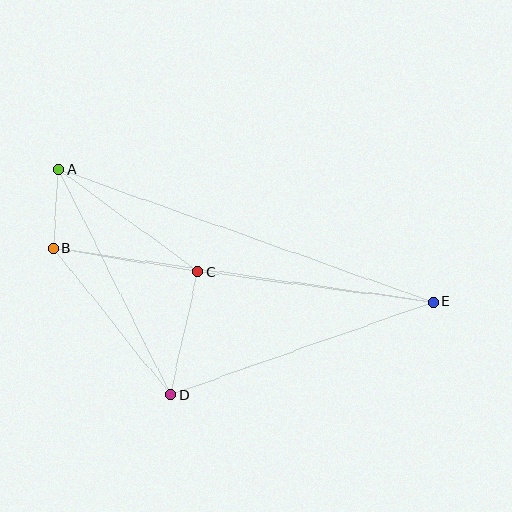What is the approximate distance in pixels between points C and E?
The distance between C and E is approximately 237 pixels.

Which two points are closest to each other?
Points A and B are closest to each other.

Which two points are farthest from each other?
Points A and E are farthest from each other.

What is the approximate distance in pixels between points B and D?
The distance between B and D is approximately 188 pixels.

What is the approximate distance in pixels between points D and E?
The distance between D and E is approximately 278 pixels.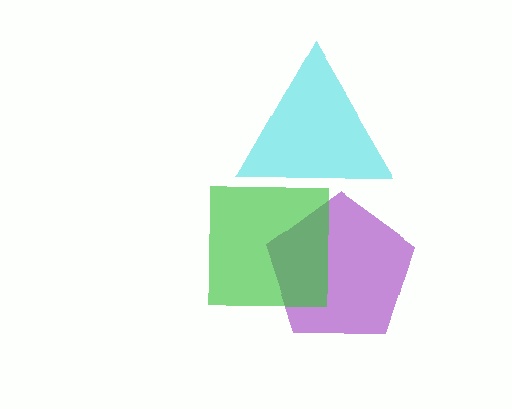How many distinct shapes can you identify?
There are 3 distinct shapes: a cyan triangle, a purple pentagon, a green square.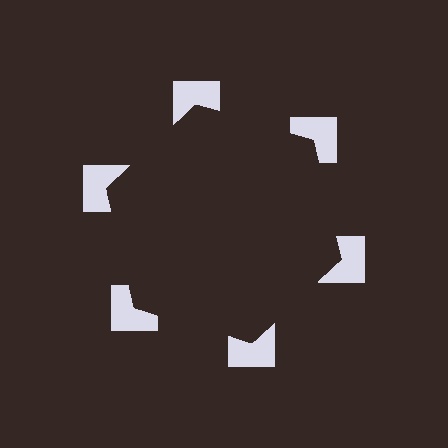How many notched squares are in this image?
There are 6 — one at each vertex of the illusory hexagon.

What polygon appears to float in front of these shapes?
An illusory hexagon — its edges are inferred from the aligned wedge cuts in the notched squares, not physically drawn.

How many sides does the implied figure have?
6 sides.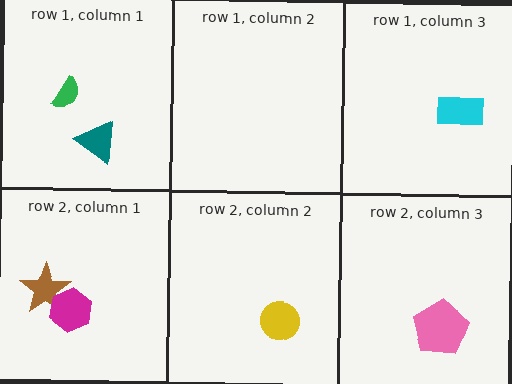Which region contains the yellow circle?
The row 2, column 2 region.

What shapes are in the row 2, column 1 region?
The brown star, the magenta hexagon.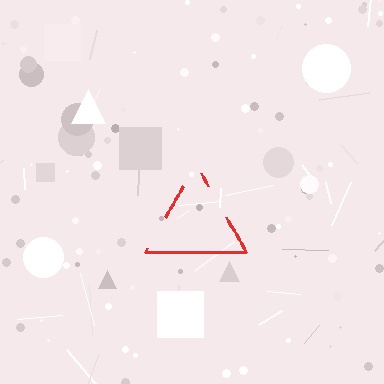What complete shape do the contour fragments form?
The contour fragments form a triangle.